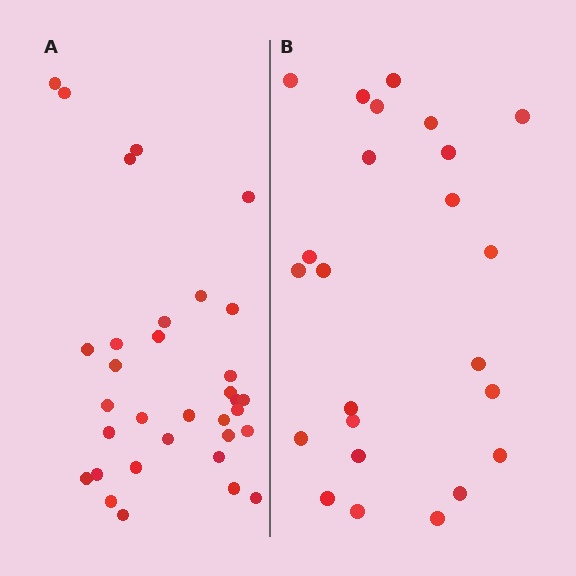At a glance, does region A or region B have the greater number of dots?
Region A (the left region) has more dots.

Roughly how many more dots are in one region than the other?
Region A has roughly 8 or so more dots than region B.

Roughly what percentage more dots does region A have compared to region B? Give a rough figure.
About 40% more.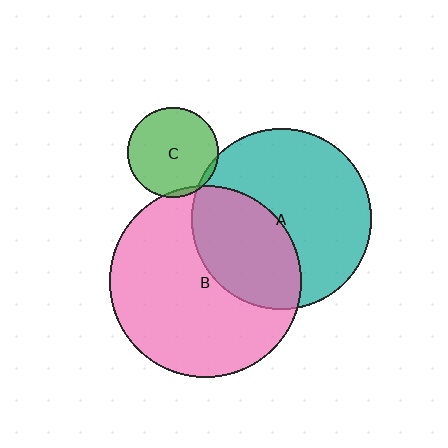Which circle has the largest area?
Circle B (pink).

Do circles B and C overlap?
Yes.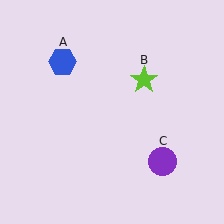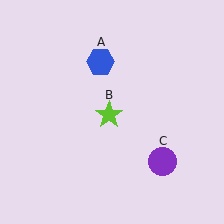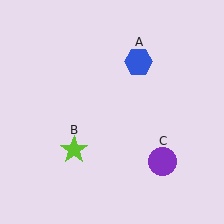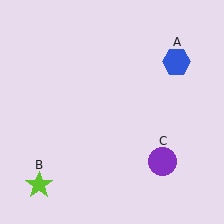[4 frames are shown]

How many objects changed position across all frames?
2 objects changed position: blue hexagon (object A), lime star (object B).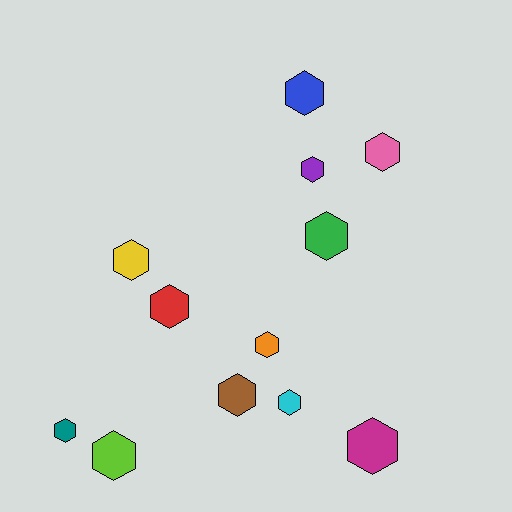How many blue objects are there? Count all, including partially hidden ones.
There is 1 blue object.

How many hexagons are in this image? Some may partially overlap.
There are 12 hexagons.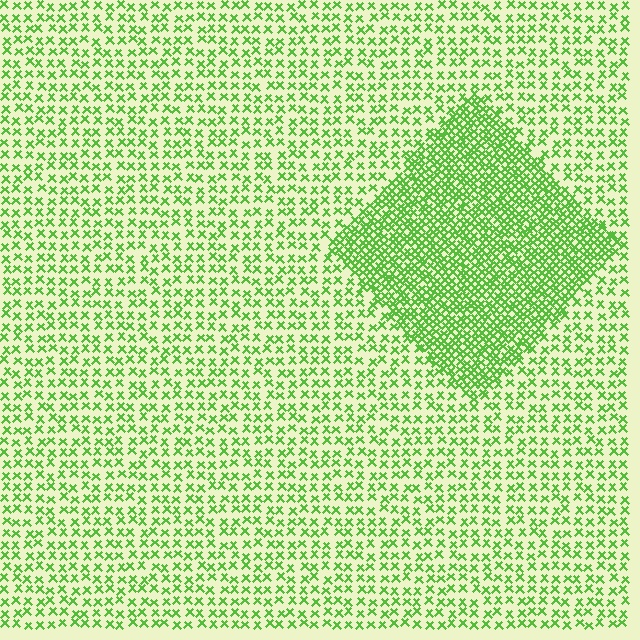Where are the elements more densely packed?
The elements are more densely packed inside the diamond boundary.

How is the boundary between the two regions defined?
The boundary is defined by a change in element density (approximately 2.3x ratio). All elements are the same color, size, and shape.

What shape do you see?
I see a diamond.